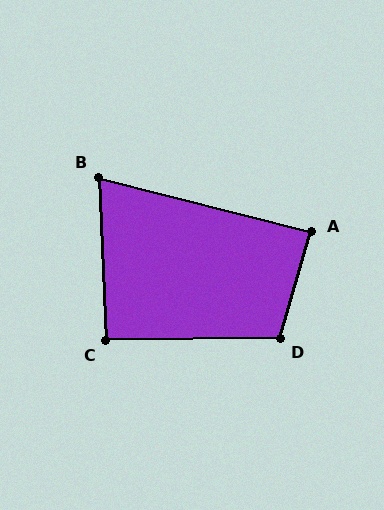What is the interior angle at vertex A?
Approximately 88 degrees (approximately right).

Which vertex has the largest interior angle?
D, at approximately 107 degrees.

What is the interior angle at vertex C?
Approximately 92 degrees (approximately right).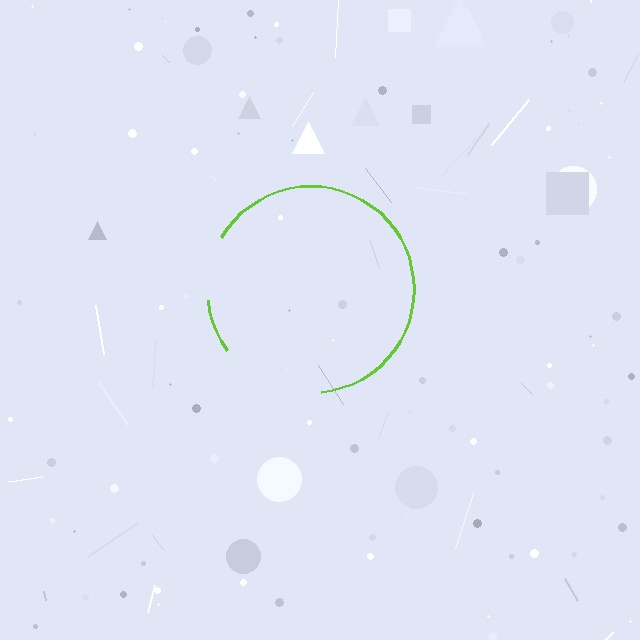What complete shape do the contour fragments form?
The contour fragments form a circle.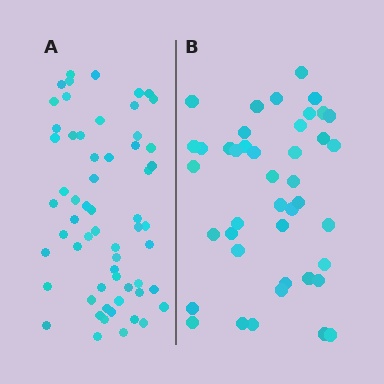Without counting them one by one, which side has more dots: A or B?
Region A (the left region) has more dots.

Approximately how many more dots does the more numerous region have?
Region A has approximately 20 more dots than region B.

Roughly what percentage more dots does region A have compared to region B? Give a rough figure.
About 45% more.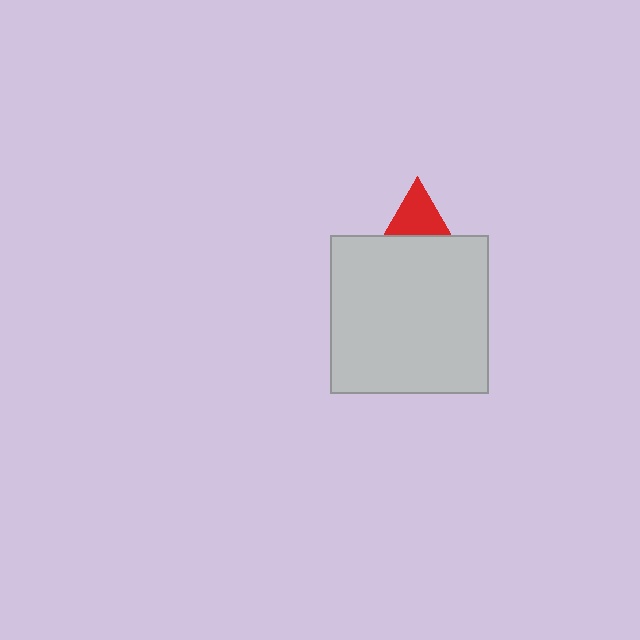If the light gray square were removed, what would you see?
You would see the complete red triangle.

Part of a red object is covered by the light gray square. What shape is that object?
It is a triangle.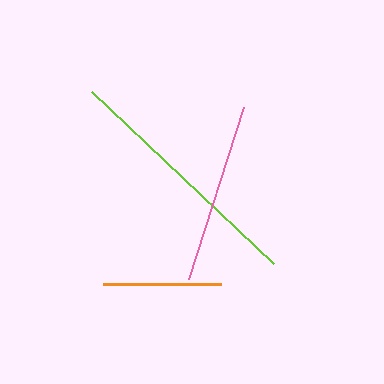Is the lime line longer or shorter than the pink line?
The lime line is longer than the pink line.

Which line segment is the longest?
The lime line is the longest at approximately 250 pixels.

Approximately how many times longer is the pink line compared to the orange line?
The pink line is approximately 1.5 times the length of the orange line.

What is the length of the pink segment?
The pink segment is approximately 180 pixels long.